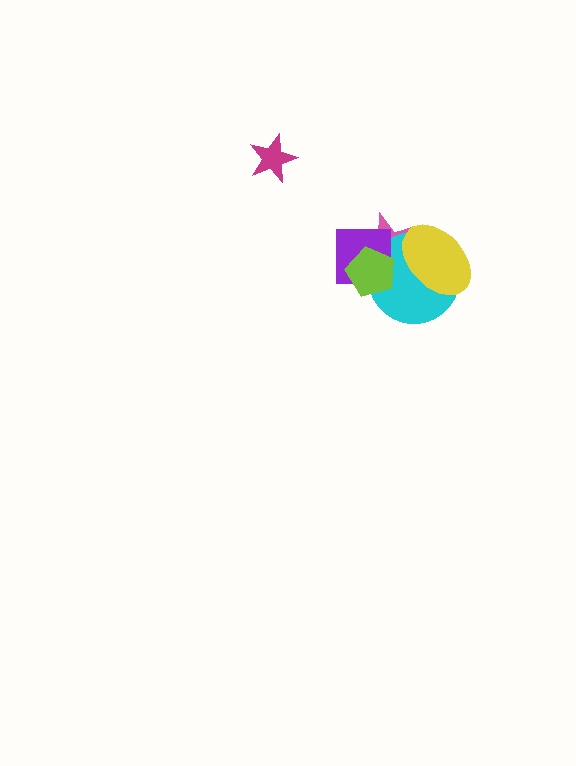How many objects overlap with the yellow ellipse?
2 objects overlap with the yellow ellipse.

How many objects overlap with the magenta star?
0 objects overlap with the magenta star.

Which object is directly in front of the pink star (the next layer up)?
The cyan circle is directly in front of the pink star.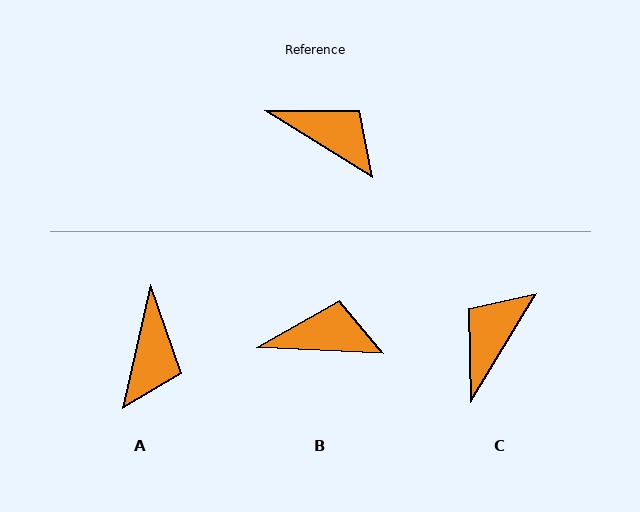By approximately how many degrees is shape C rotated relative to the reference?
Approximately 91 degrees counter-clockwise.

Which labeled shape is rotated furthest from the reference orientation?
C, about 91 degrees away.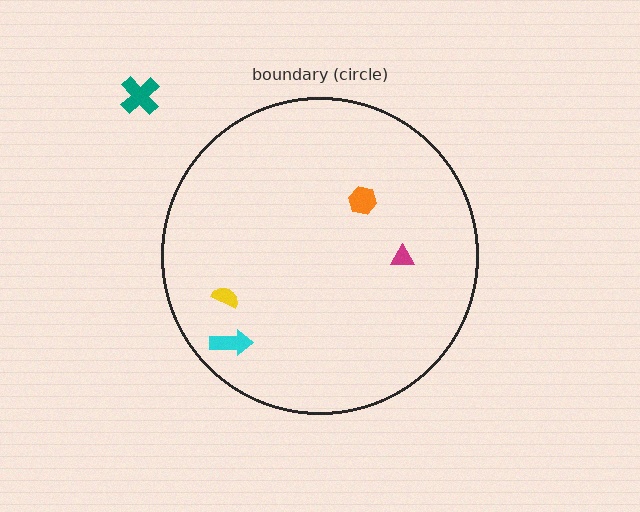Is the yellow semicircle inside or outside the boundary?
Inside.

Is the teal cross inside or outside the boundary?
Outside.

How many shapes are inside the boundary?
4 inside, 1 outside.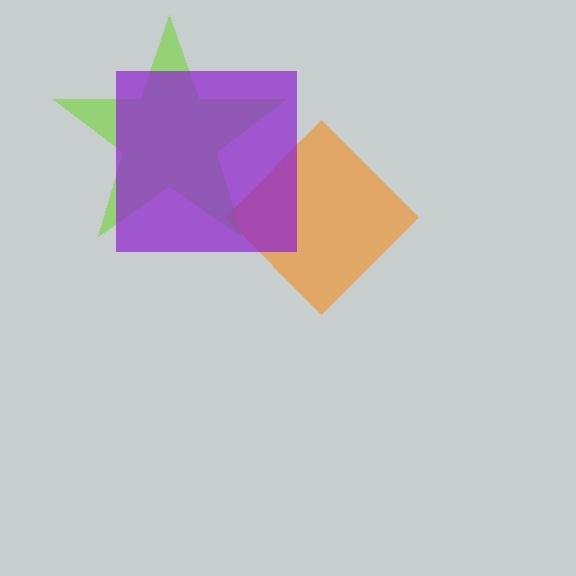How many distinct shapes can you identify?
There are 3 distinct shapes: an orange diamond, a lime star, a purple square.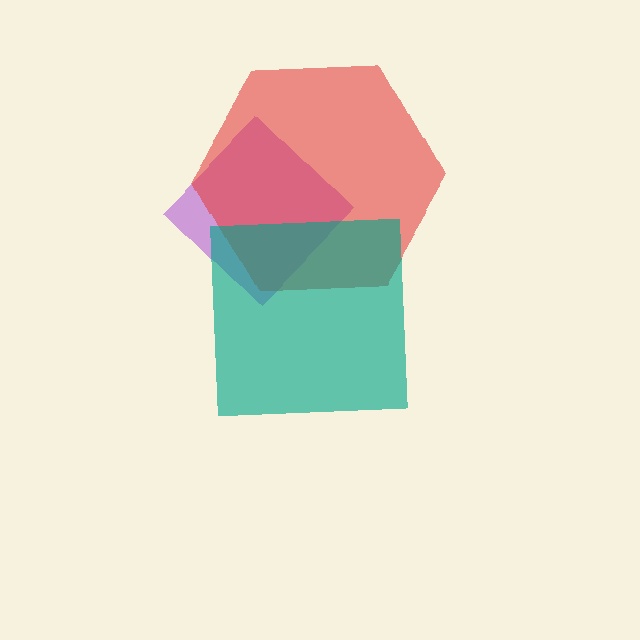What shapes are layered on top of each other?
The layered shapes are: a purple diamond, a red hexagon, a teal square.